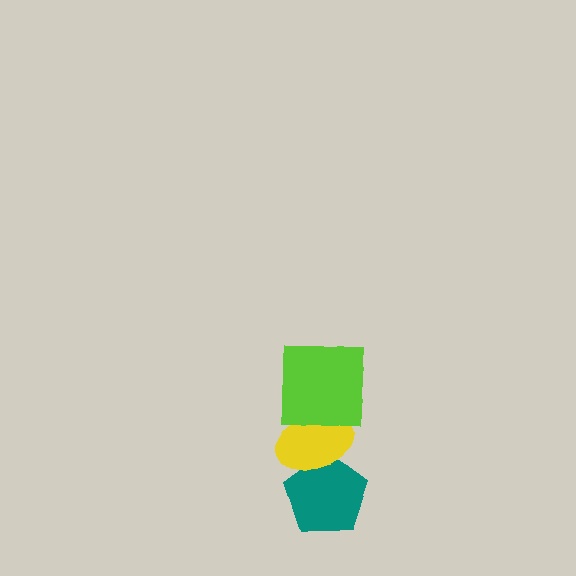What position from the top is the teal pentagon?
The teal pentagon is 3rd from the top.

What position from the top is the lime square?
The lime square is 1st from the top.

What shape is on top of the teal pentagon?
The yellow ellipse is on top of the teal pentagon.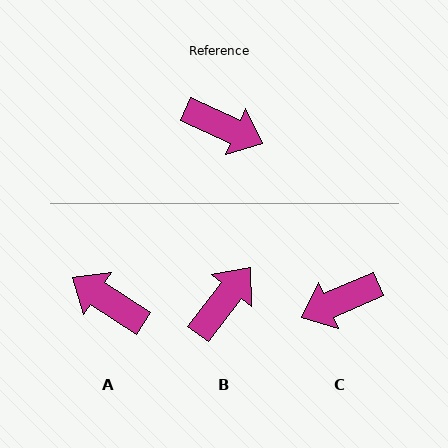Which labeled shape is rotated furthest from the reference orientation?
A, about 171 degrees away.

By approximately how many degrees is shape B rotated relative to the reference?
Approximately 76 degrees counter-clockwise.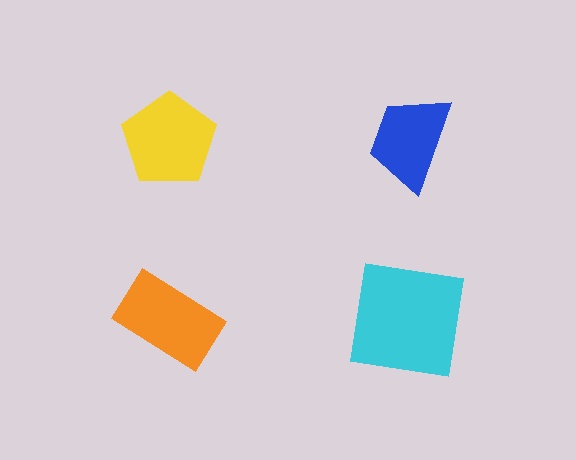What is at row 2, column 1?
An orange rectangle.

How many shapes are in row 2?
2 shapes.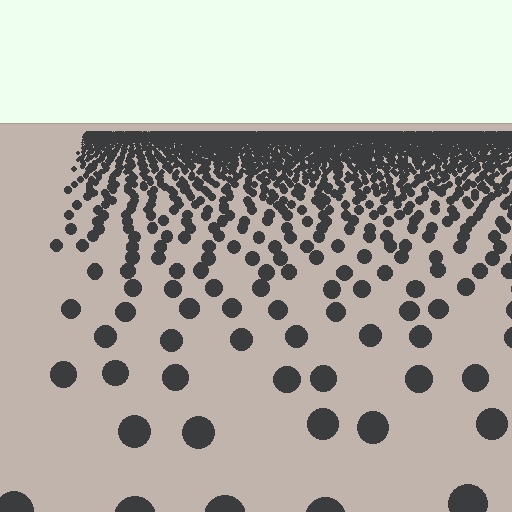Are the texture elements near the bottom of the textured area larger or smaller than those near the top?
Larger. Near the bottom, elements are closer to the viewer and appear at a bigger on-screen size.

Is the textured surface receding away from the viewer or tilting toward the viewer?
The surface is receding away from the viewer. Texture elements get smaller and denser toward the top.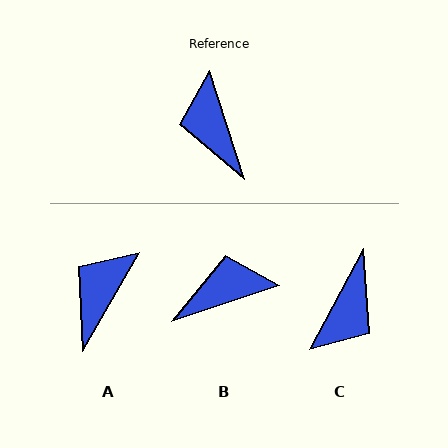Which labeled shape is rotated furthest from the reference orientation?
C, about 134 degrees away.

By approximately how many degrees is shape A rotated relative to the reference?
Approximately 47 degrees clockwise.